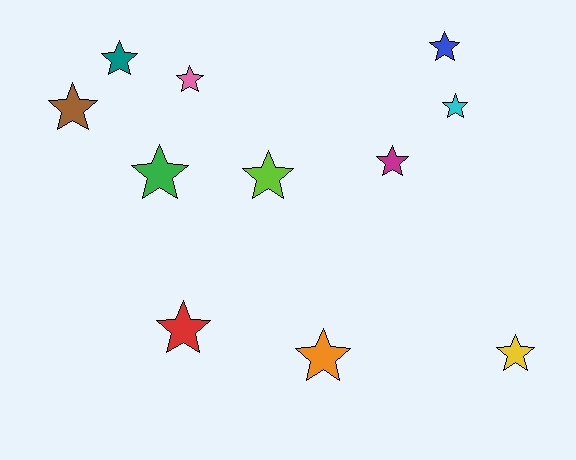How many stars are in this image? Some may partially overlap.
There are 11 stars.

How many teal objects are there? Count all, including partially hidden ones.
There is 1 teal object.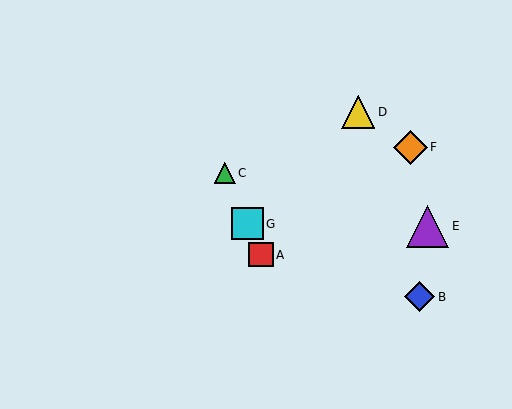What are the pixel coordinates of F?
Object F is at (410, 147).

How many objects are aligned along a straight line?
3 objects (A, C, G) are aligned along a straight line.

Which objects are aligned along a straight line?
Objects A, C, G are aligned along a straight line.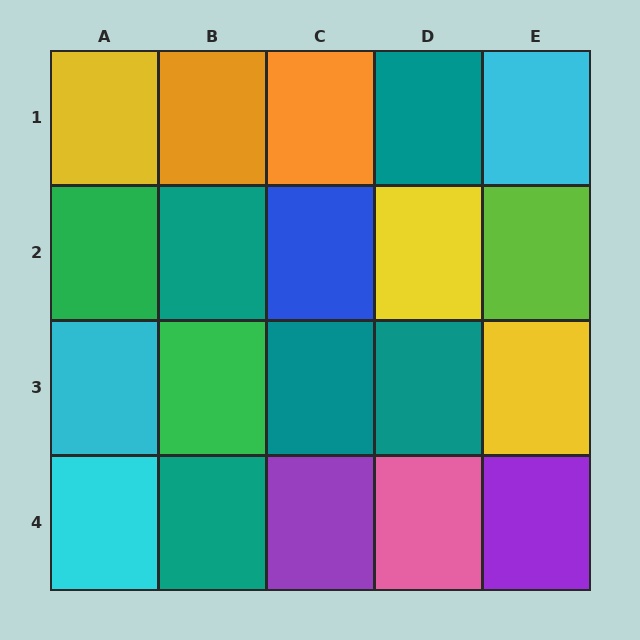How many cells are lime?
1 cell is lime.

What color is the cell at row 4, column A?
Cyan.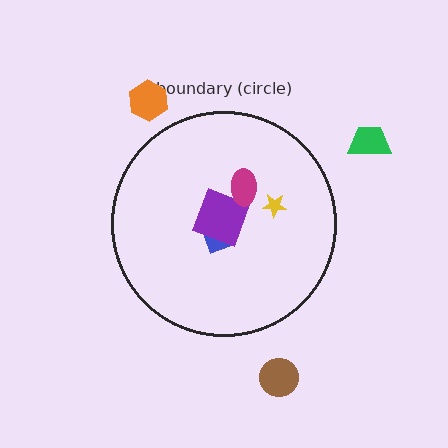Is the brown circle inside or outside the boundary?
Outside.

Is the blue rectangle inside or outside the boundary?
Inside.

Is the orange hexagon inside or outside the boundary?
Outside.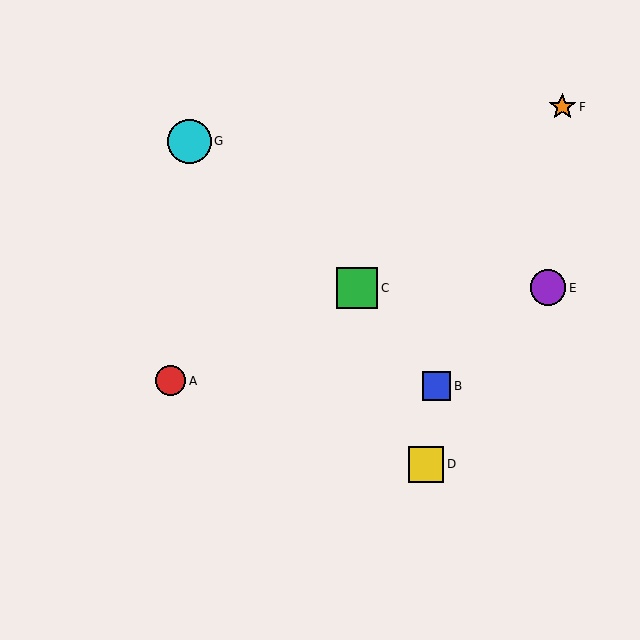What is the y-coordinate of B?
Object B is at y≈386.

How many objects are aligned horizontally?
2 objects (C, E) are aligned horizontally.